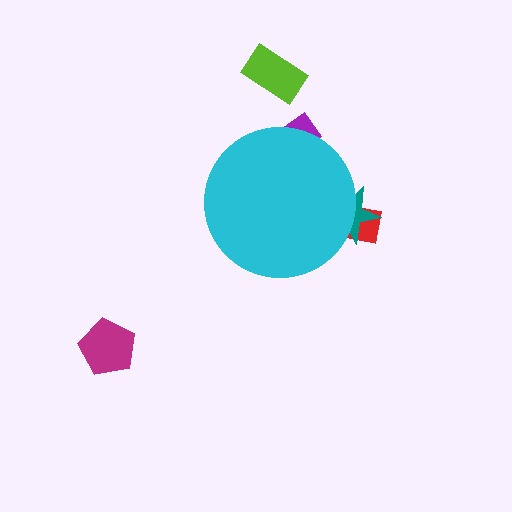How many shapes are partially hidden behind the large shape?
3 shapes are partially hidden.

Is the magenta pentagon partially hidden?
No, the magenta pentagon is fully visible.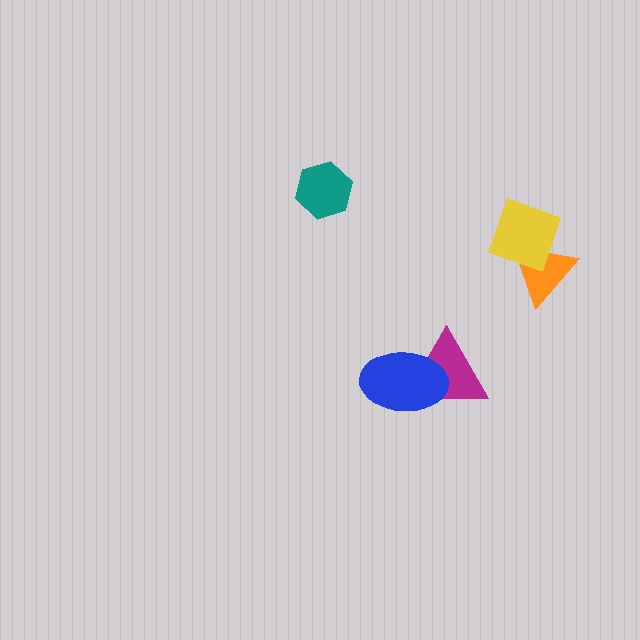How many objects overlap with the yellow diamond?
1 object overlaps with the yellow diamond.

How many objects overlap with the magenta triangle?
1 object overlaps with the magenta triangle.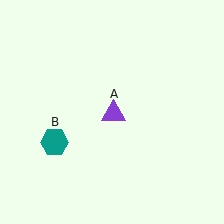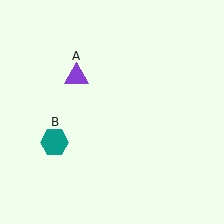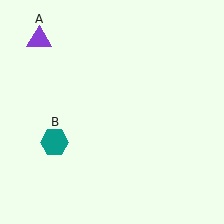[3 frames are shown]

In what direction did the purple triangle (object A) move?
The purple triangle (object A) moved up and to the left.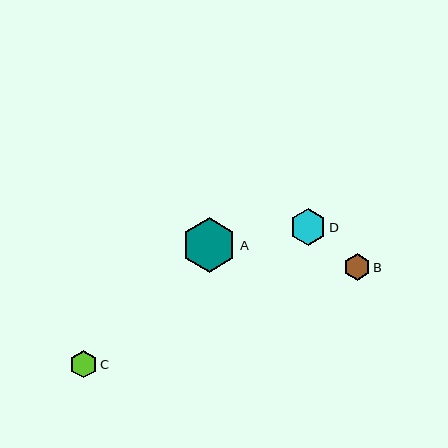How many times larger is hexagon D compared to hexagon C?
Hexagon D is approximately 1.4 times the size of hexagon C.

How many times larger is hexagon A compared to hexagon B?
Hexagon A is approximately 2.1 times the size of hexagon B.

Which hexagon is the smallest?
Hexagon B is the smallest with a size of approximately 26 pixels.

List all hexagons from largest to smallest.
From largest to smallest: A, D, C, B.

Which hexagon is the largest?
Hexagon A is the largest with a size of approximately 55 pixels.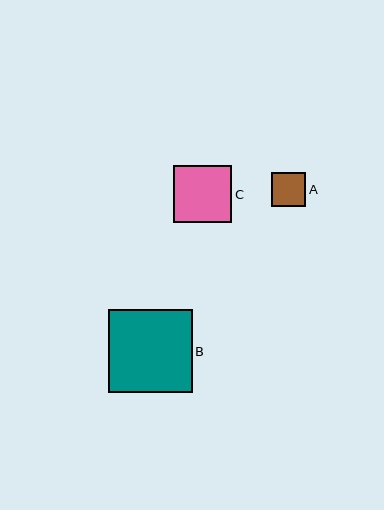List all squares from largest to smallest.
From largest to smallest: B, C, A.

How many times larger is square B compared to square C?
Square B is approximately 1.4 times the size of square C.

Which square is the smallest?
Square A is the smallest with a size of approximately 34 pixels.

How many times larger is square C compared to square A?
Square C is approximately 1.7 times the size of square A.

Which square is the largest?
Square B is the largest with a size of approximately 83 pixels.